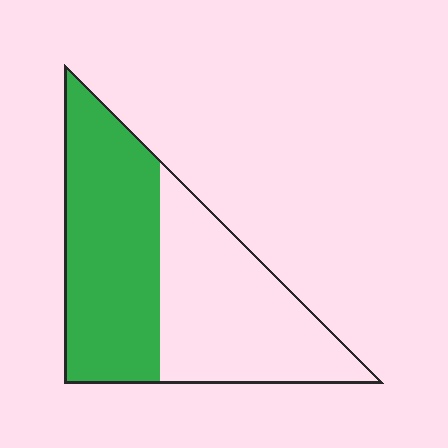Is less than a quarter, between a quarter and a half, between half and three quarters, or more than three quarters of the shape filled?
Between half and three quarters.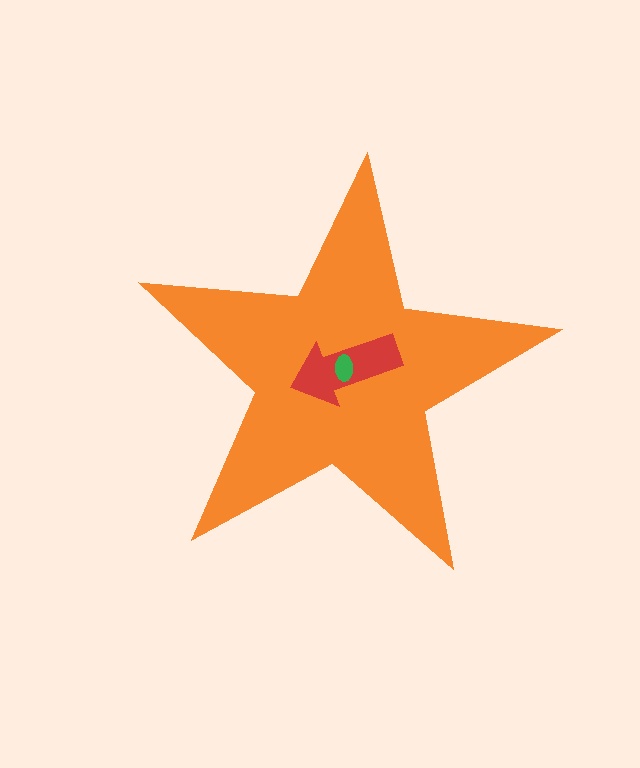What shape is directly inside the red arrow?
The green ellipse.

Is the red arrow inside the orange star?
Yes.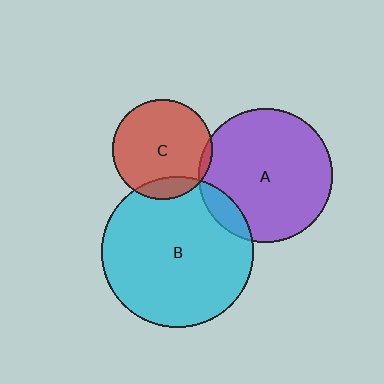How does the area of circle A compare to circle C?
Approximately 1.8 times.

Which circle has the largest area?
Circle B (cyan).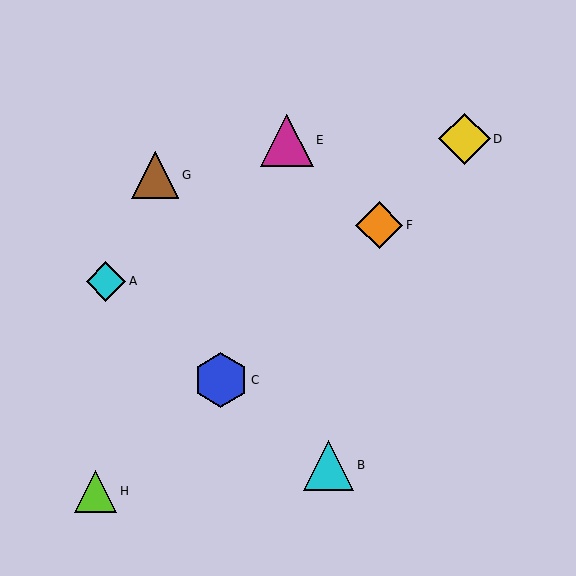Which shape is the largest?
The blue hexagon (labeled C) is the largest.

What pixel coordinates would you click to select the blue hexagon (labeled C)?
Click at (221, 380) to select the blue hexagon C.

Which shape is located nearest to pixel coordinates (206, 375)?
The blue hexagon (labeled C) at (221, 380) is nearest to that location.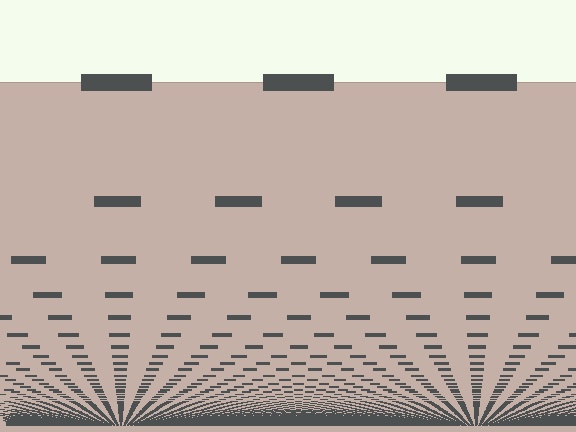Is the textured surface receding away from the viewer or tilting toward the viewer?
The surface appears to tilt toward the viewer. Texture elements get larger and sparser toward the top.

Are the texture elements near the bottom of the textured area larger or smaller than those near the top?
Smaller. The gradient is inverted — elements near the bottom are smaller and denser.